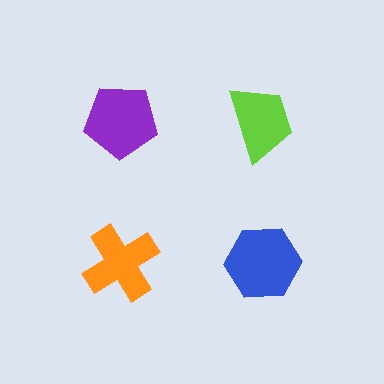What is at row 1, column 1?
A purple pentagon.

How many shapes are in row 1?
2 shapes.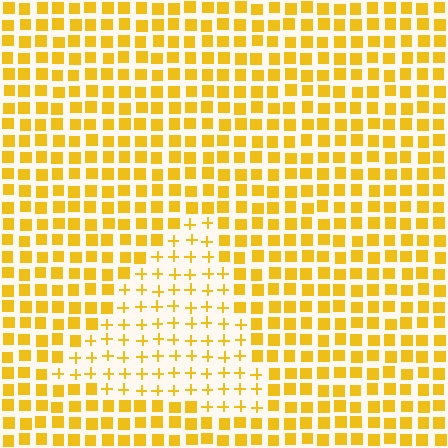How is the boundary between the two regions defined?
The boundary is defined by a change in element shape: plus signs inside vs. squares outside. All elements share the same color and spacing.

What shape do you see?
I see a triangle.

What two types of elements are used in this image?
The image uses plus signs inside the triangle region and squares outside it.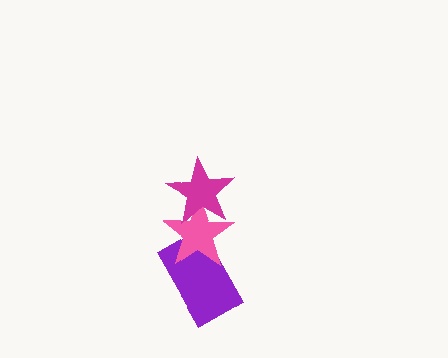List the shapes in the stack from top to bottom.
From top to bottom: the magenta star, the pink star, the purple rectangle.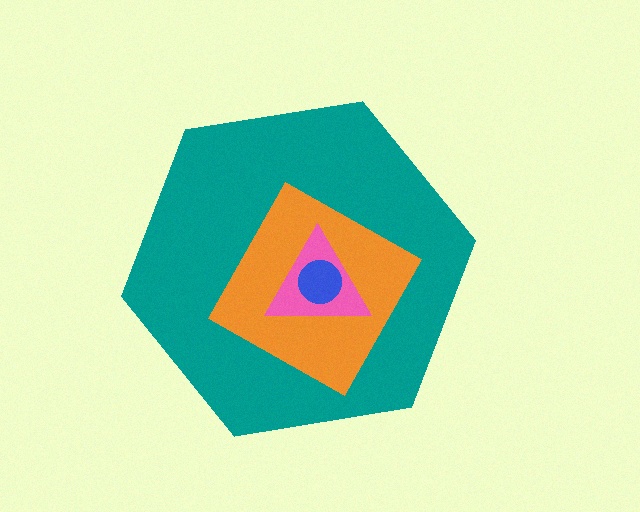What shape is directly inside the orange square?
The pink triangle.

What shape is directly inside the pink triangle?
The blue circle.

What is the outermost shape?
The teal hexagon.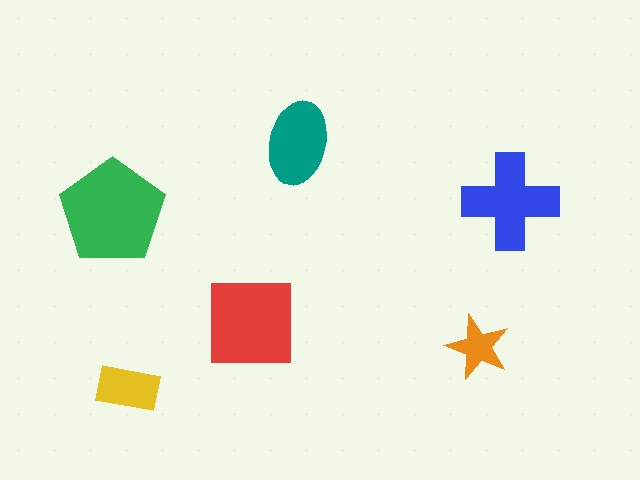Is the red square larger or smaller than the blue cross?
Larger.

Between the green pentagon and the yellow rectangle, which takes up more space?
The green pentagon.